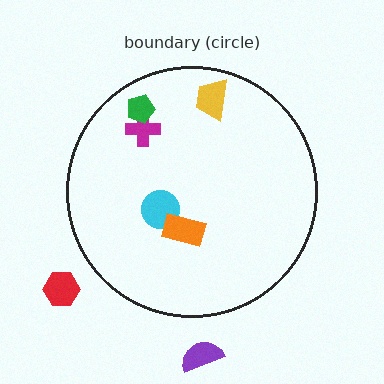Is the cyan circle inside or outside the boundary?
Inside.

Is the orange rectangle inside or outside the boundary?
Inside.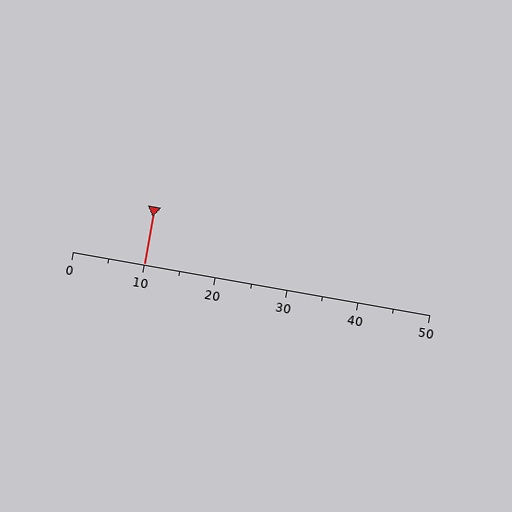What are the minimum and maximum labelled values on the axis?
The axis runs from 0 to 50.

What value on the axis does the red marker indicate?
The marker indicates approximately 10.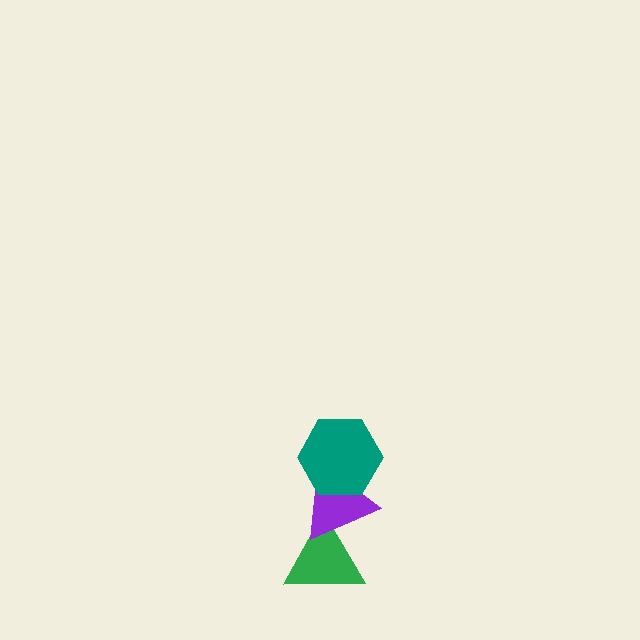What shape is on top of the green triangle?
The purple triangle is on top of the green triangle.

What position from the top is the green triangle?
The green triangle is 3rd from the top.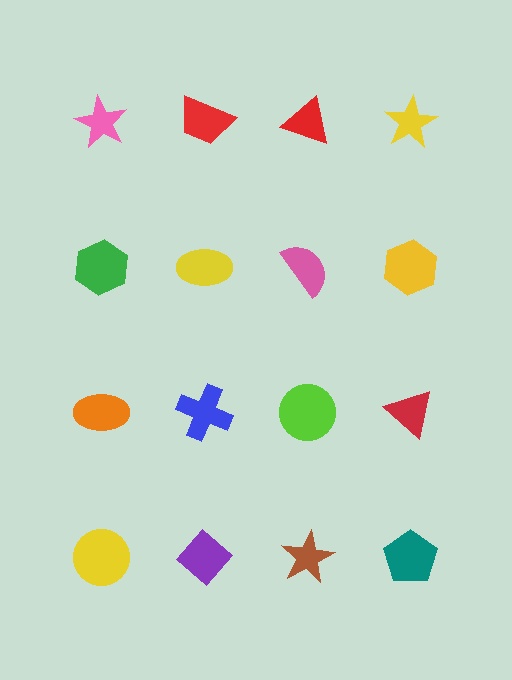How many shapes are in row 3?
4 shapes.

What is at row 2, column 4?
A yellow hexagon.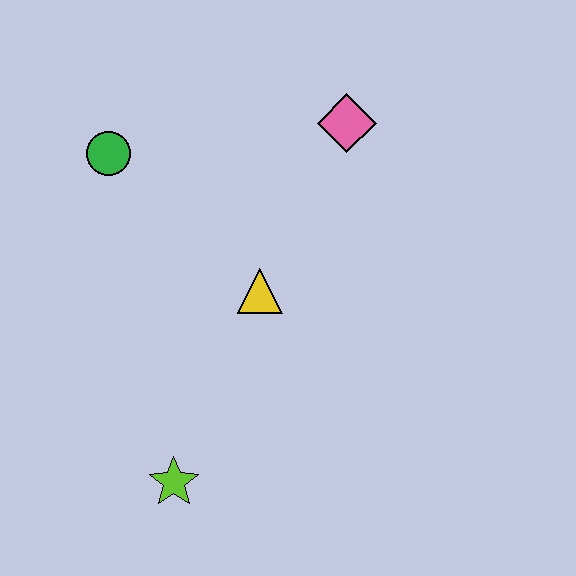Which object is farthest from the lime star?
The pink diamond is farthest from the lime star.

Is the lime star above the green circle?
No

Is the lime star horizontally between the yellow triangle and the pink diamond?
No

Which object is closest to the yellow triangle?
The pink diamond is closest to the yellow triangle.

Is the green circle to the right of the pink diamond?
No